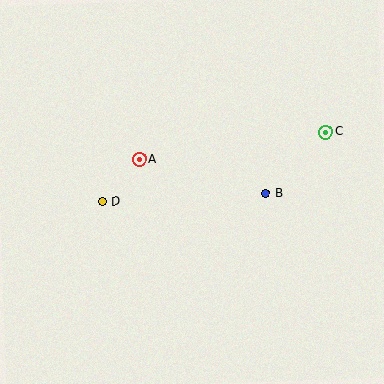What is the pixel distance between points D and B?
The distance between D and B is 164 pixels.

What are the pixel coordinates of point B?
Point B is at (266, 194).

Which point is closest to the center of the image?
Point A at (139, 160) is closest to the center.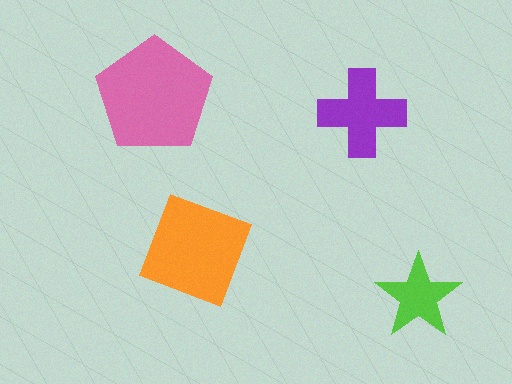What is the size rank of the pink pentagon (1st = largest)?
1st.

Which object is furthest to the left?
The pink pentagon is leftmost.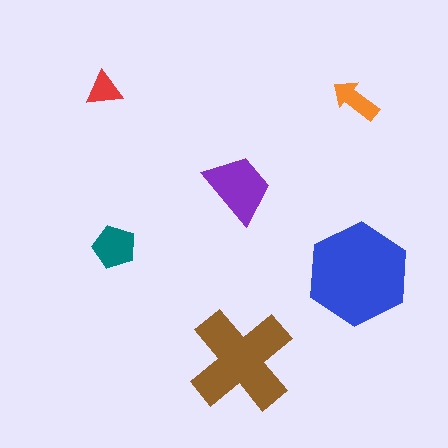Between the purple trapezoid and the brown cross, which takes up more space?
The brown cross.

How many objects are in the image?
There are 6 objects in the image.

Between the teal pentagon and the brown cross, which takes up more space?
The brown cross.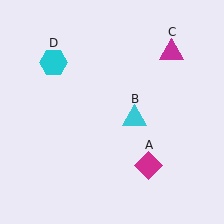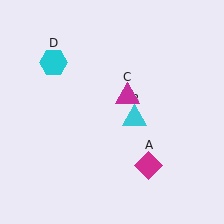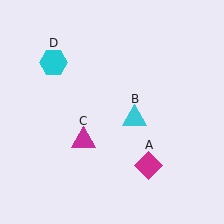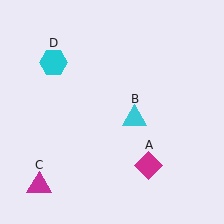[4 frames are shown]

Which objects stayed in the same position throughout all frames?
Magenta diamond (object A) and cyan triangle (object B) and cyan hexagon (object D) remained stationary.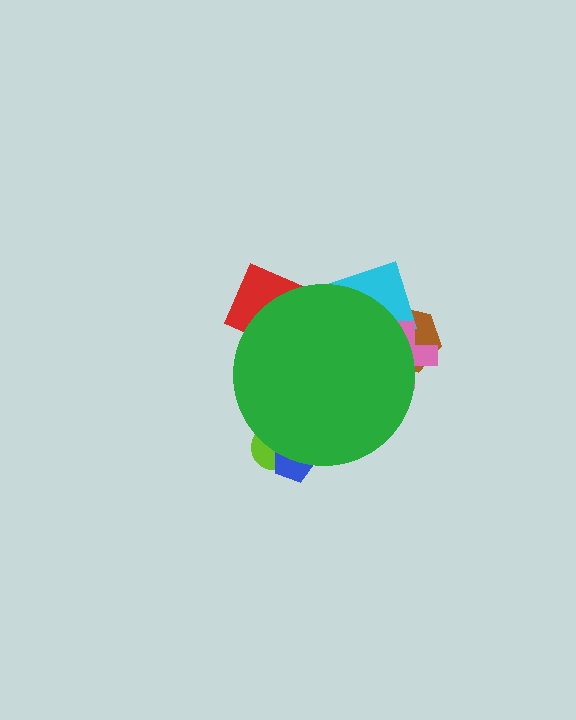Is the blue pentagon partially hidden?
Yes, the blue pentagon is partially hidden behind the green circle.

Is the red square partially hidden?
Yes, the red square is partially hidden behind the green circle.